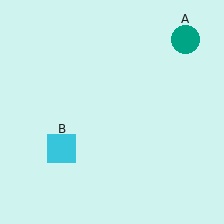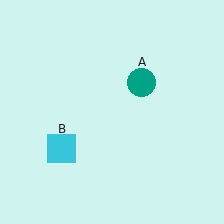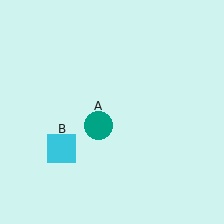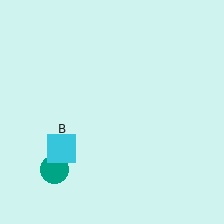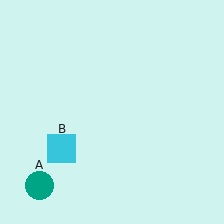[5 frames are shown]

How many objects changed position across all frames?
1 object changed position: teal circle (object A).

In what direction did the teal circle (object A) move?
The teal circle (object A) moved down and to the left.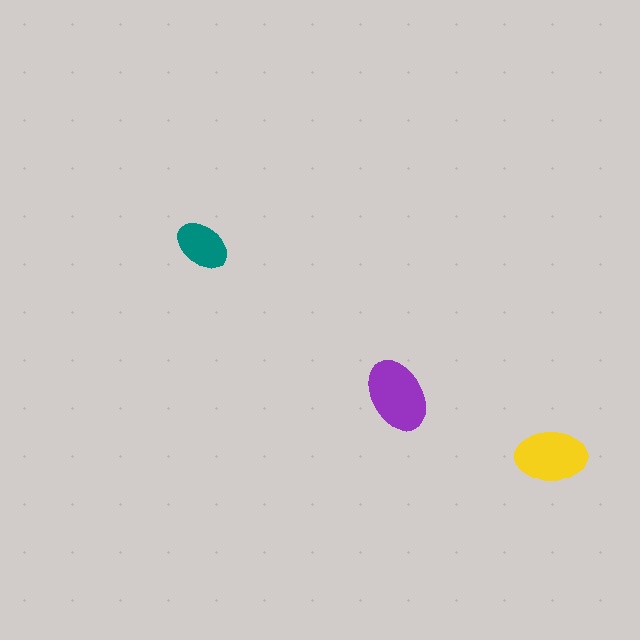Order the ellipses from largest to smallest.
the purple one, the yellow one, the teal one.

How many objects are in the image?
There are 3 objects in the image.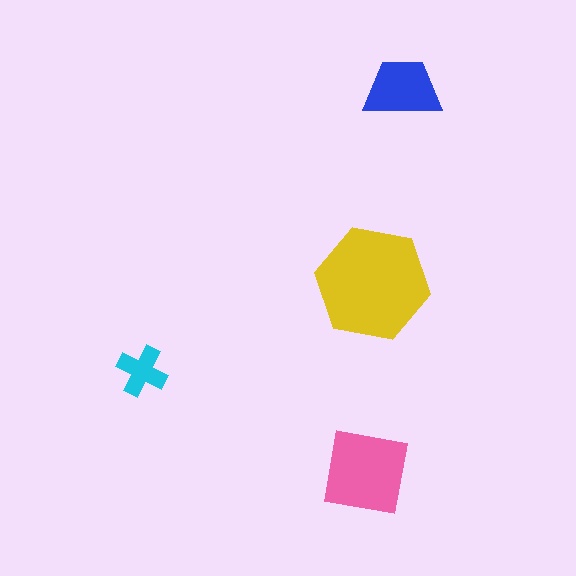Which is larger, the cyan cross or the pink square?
The pink square.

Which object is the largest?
The yellow hexagon.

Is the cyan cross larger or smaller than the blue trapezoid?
Smaller.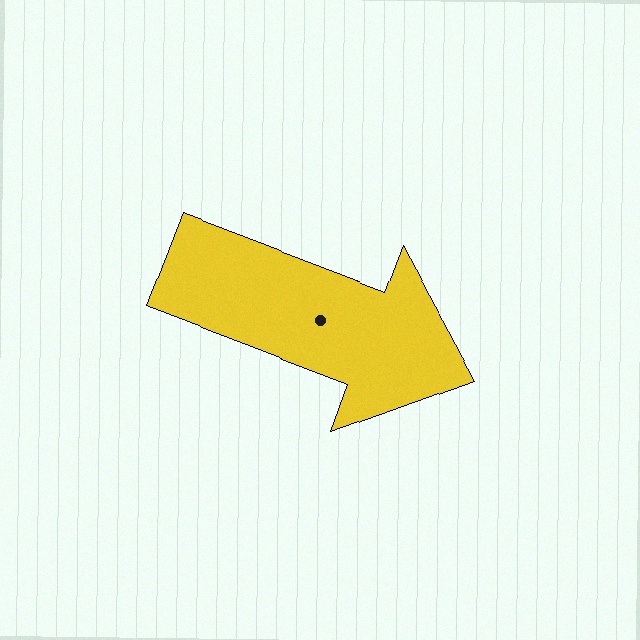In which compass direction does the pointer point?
East.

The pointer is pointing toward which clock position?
Roughly 4 o'clock.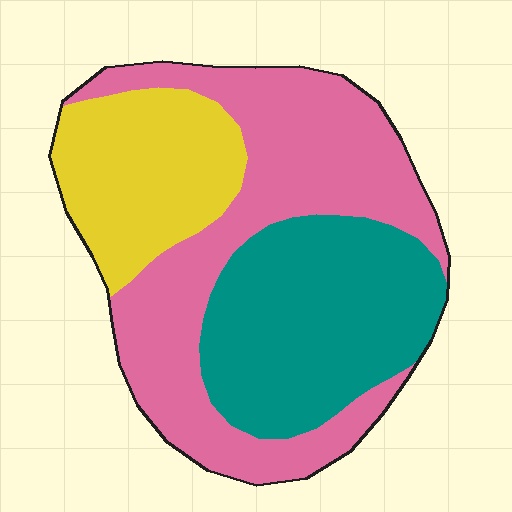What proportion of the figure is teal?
Teal covers about 35% of the figure.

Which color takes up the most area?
Pink, at roughly 45%.